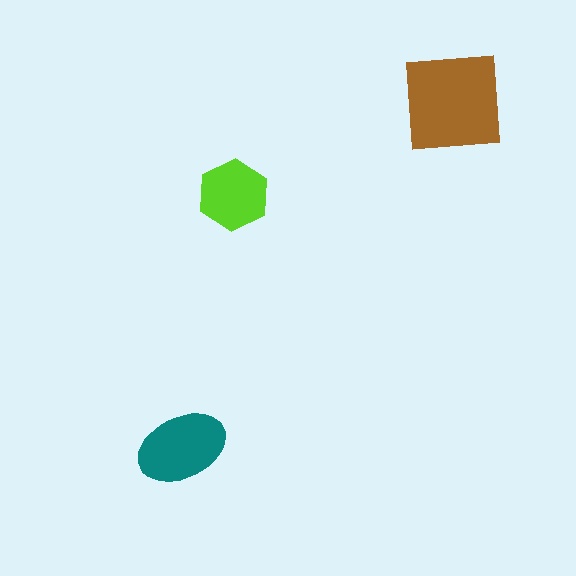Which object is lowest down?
The teal ellipse is bottommost.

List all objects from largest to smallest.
The brown square, the teal ellipse, the lime hexagon.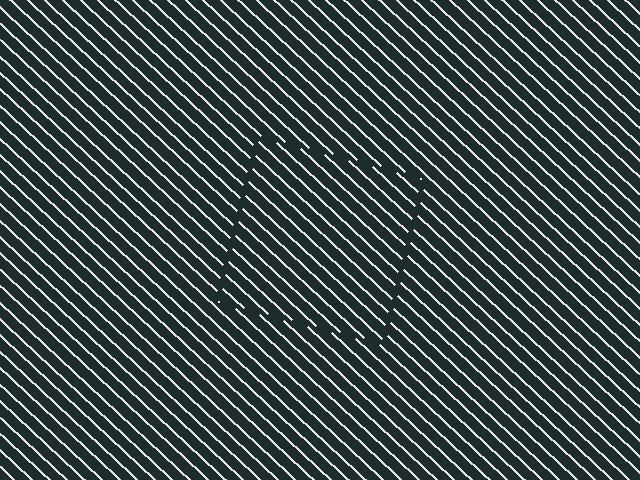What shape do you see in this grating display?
An illusory square. The interior of the shape contains the same grating, shifted by half a period — the contour is defined by the phase discontinuity where line-ends from the inner and outer gratings abut.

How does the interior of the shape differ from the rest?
The interior of the shape contains the same grating, shifted by half a period — the contour is defined by the phase discontinuity where line-ends from the inner and outer gratings abut.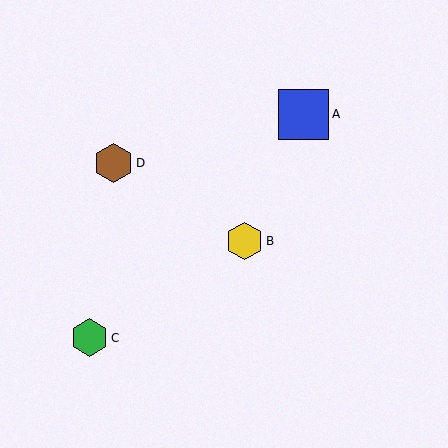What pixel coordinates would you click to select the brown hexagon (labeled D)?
Click at (113, 163) to select the brown hexagon D.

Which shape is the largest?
The blue square (labeled A) is the largest.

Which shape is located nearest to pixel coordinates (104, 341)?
The green hexagon (labeled C) at (90, 338) is nearest to that location.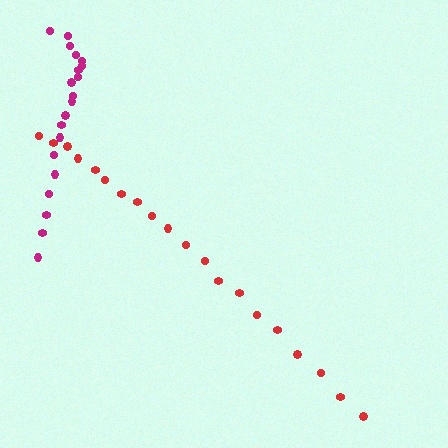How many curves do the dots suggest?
There are 2 distinct paths.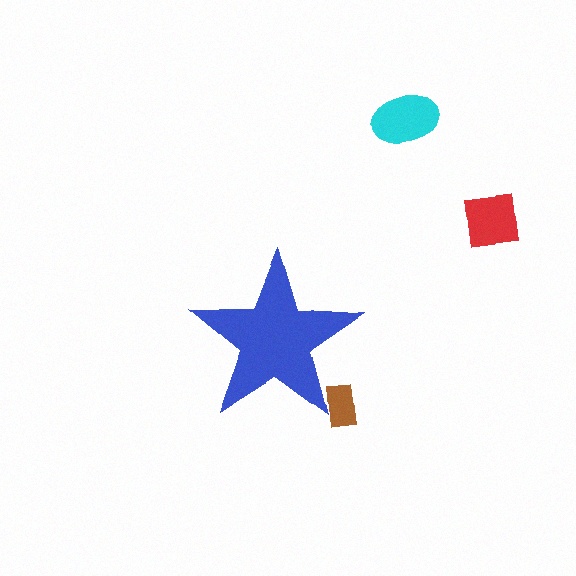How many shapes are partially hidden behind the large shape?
1 shape is partially hidden.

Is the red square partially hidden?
No, the red square is fully visible.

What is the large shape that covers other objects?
A blue star.